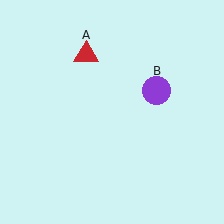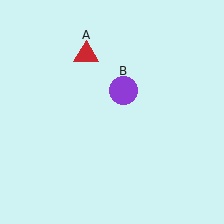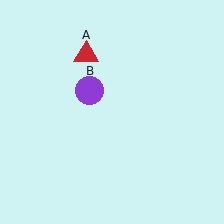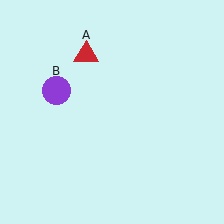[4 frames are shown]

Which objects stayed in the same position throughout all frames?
Red triangle (object A) remained stationary.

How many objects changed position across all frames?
1 object changed position: purple circle (object B).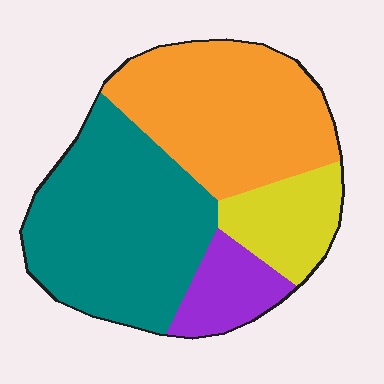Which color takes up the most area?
Teal, at roughly 40%.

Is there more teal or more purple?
Teal.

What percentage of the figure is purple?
Purple takes up less than a sixth of the figure.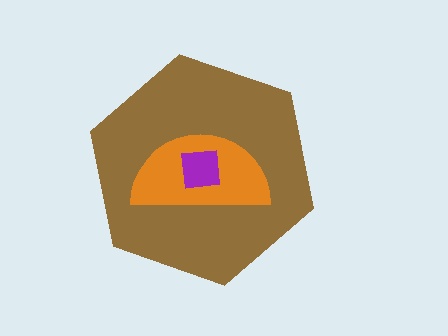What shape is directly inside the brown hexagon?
The orange semicircle.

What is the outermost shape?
The brown hexagon.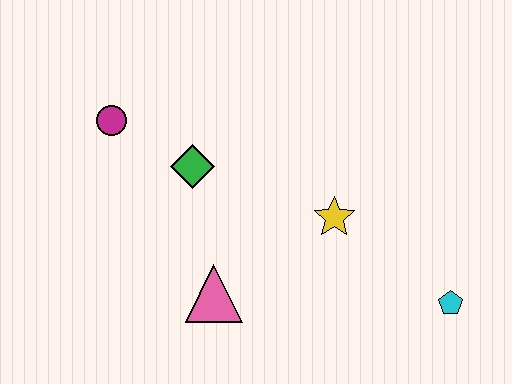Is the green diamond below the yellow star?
No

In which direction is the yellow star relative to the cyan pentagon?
The yellow star is to the left of the cyan pentagon.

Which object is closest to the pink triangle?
The green diamond is closest to the pink triangle.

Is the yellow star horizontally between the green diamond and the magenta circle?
No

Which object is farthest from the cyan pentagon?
The magenta circle is farthest from the cyan pentagon.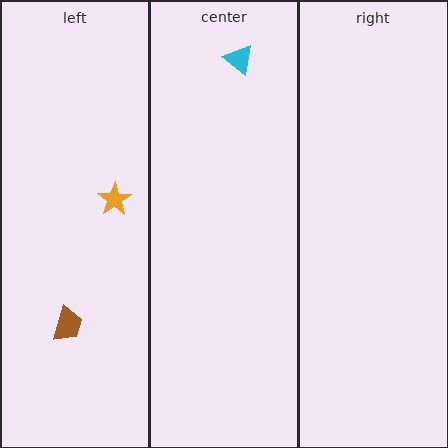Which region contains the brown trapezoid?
The left region.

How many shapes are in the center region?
1.